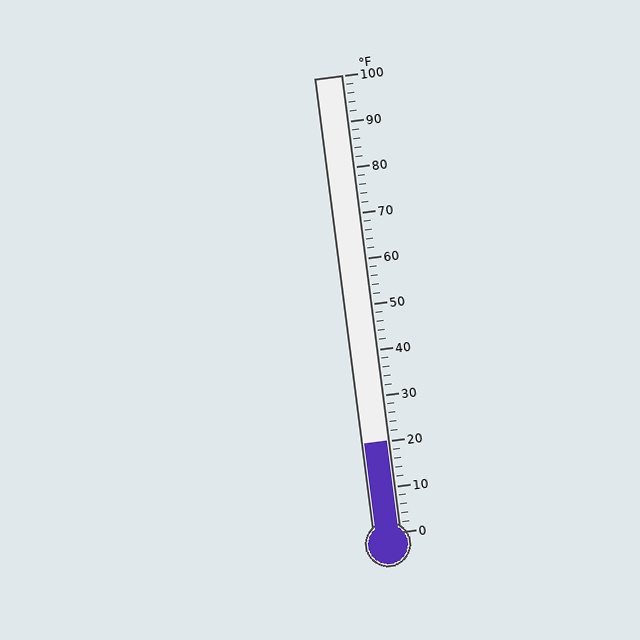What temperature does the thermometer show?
The thermometer shows approximately 20°F.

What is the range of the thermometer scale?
The thermometer scale ranges from 0°F to 100°F.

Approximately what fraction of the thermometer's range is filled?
The thermometer is filled to approximately 20% of its range.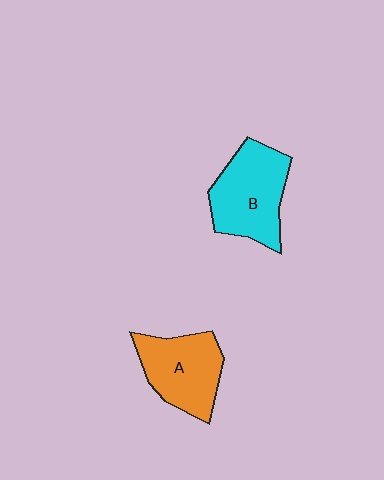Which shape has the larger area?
Shape B (cyan).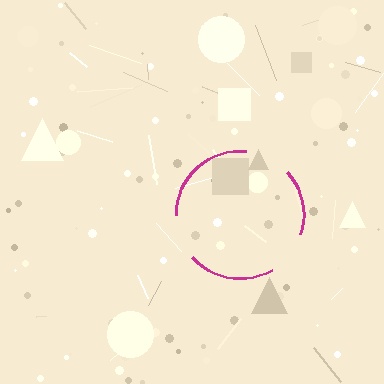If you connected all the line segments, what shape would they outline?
They would outline a circle.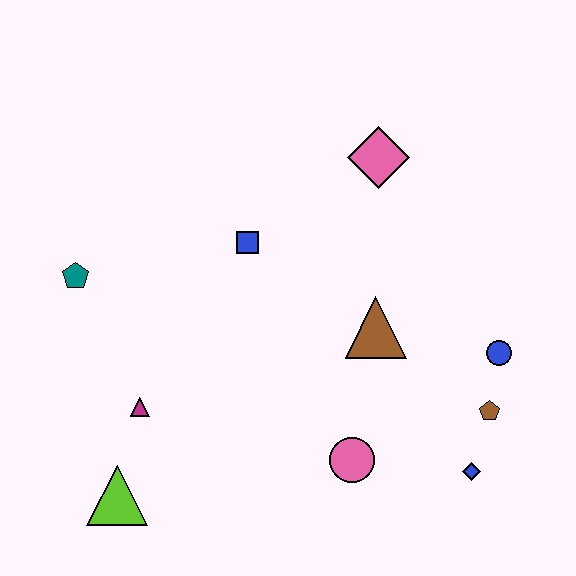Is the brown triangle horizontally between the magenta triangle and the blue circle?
Yes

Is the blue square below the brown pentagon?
No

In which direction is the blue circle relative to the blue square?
The blue circle is to the right of the blue square.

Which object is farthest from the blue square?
The blue diamond is farthest from the blue square.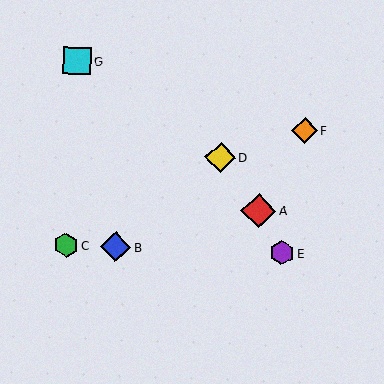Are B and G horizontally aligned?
No, B is at y≈247 and G is at y≈61.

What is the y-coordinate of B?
Object B is at y≈247.